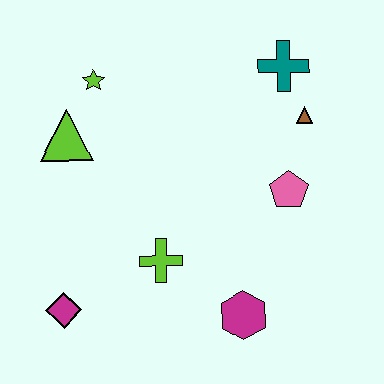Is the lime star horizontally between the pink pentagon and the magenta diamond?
Yes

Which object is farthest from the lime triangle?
The magenta hexagon is farthest from the lime triangle.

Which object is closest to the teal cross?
The brown triangle is closest to the teal cross.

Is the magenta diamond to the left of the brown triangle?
Yes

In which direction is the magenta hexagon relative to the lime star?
The magenta hexagon is below the lime star.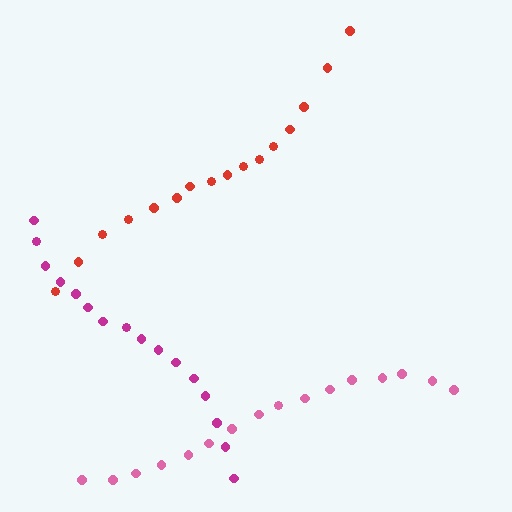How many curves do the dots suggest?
There are 3 distinct paths.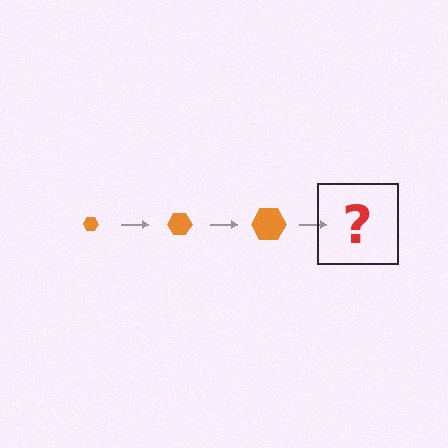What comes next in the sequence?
The next element should be an orange hexagon, larger than the previous one.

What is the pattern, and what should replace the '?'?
The pattern is that the hexagon gets progressively larger each step. The '?' should be an orange hexagon, larger than the previous one.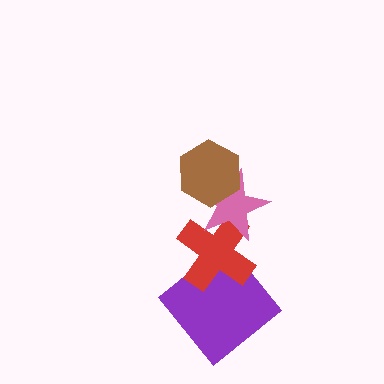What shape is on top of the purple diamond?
The red cross is on top of the purple diamond.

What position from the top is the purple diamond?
The purple diamond is 4th from the top.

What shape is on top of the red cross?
The pink star is on top of the red cross.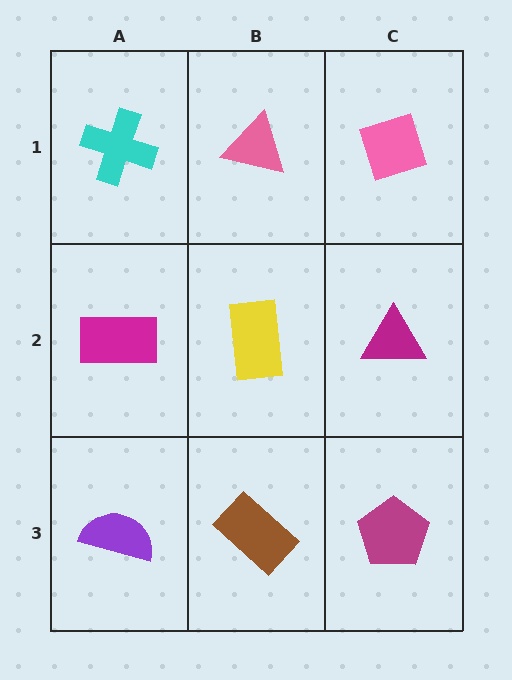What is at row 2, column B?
A yellow rectangle.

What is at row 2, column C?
A magenta triangle.